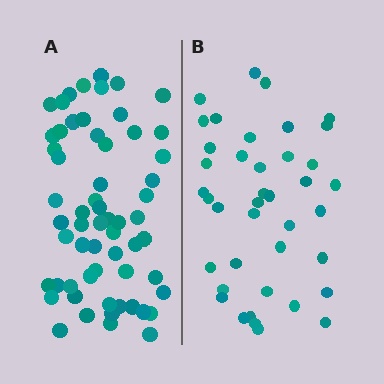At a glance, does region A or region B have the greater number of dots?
Region A (the left region) has more dots.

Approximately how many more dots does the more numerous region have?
Region A has approximately 20 more dots than region B.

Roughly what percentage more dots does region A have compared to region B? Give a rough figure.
About 50% more.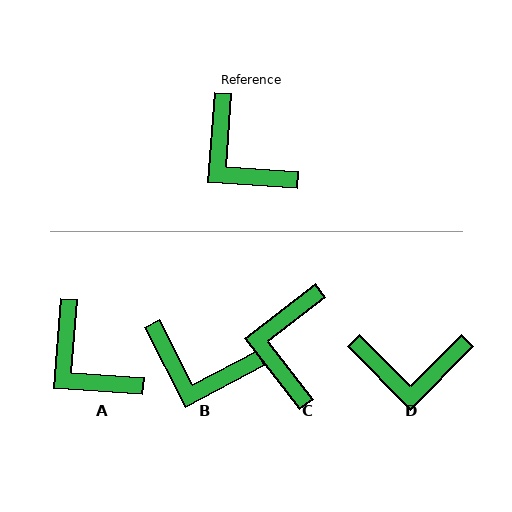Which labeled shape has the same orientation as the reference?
A.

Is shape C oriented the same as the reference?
No, it is off by about 48 degrees.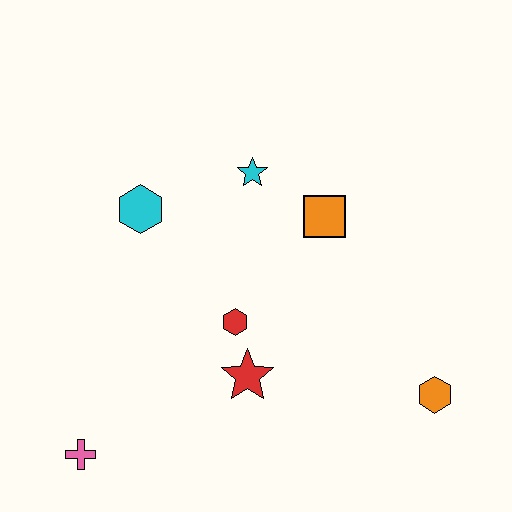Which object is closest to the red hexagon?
The red star is closest to the red hexagon.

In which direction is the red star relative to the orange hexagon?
The red star is to the left of the orange hexagon.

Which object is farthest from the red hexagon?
The orange hexagon is farthest from the red hexagon.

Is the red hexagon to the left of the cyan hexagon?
No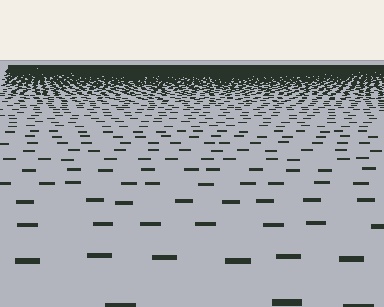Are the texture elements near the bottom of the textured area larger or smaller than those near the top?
Larger. Near the bottom, elements are closer to the viewer and appear at a bigger on-screen size.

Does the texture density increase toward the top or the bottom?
Density increases toward the top.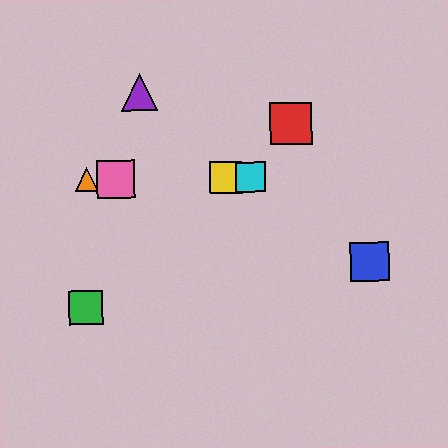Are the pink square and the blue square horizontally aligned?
No, the pink square is at y≈179 and the blue square is at y≈262.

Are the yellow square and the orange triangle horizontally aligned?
Yes, both are at y≈177.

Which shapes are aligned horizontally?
The yellow square, the orange triangle, the cyan square, the pink square are aligned horizontally.